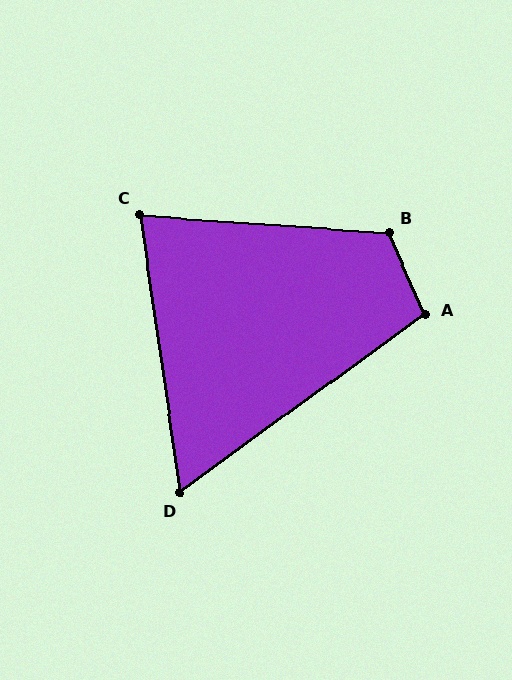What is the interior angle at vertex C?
Approximately 78 degrees (acute).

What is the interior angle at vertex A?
Approximately 102 degrees (obtuse).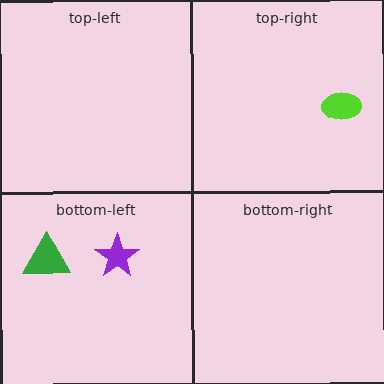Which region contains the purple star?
The bottom-left region.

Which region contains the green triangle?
The bottom-left region.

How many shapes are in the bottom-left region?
2.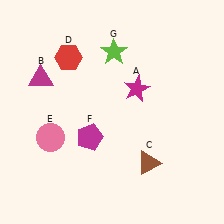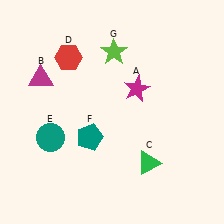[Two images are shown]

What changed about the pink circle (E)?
In Image 1, E is pink. In Image 2, it changed to teal.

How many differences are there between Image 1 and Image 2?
There are 3 differences between the two images.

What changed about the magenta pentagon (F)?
In Image 1, F is magenta. In Image 2, it changed to teal.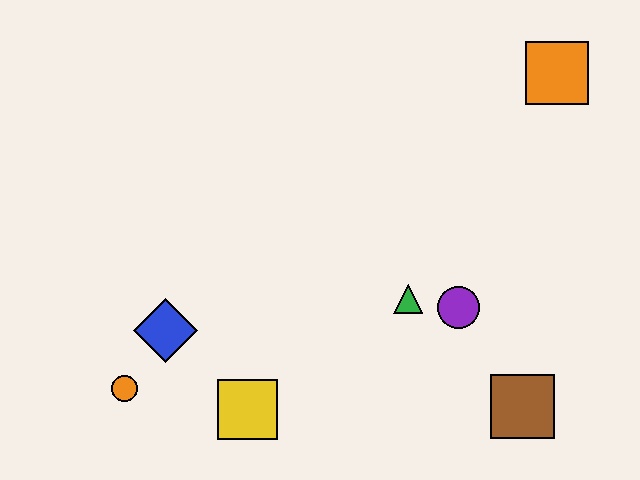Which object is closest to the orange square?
The purple circle is closest to the orange square.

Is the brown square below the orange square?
Yes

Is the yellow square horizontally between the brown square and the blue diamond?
Yes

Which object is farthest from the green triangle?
The orange circle is farthest from the green triangle.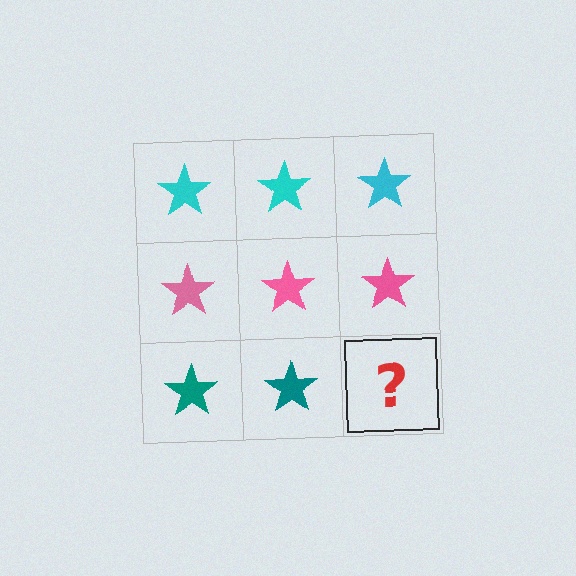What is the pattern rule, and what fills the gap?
The rule is that each row has a consistent color. The gap should be filled with a teal star.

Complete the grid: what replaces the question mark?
The question mark should be replaced with a teal star.